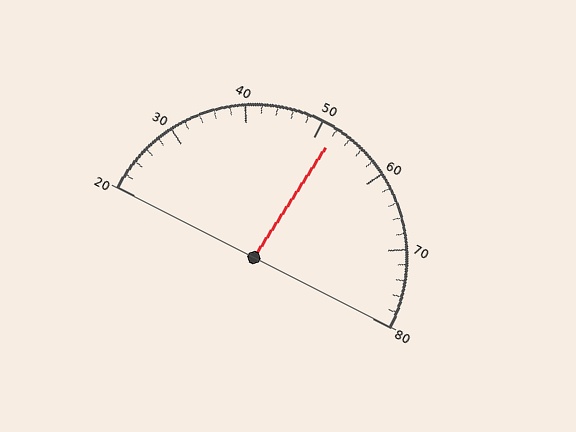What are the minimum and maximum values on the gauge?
The gauge ranges from 20 to 80.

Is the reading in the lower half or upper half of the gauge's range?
The reading is in the upper half of the range (20 to 80).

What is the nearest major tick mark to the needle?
The nearest major tick mark is 50.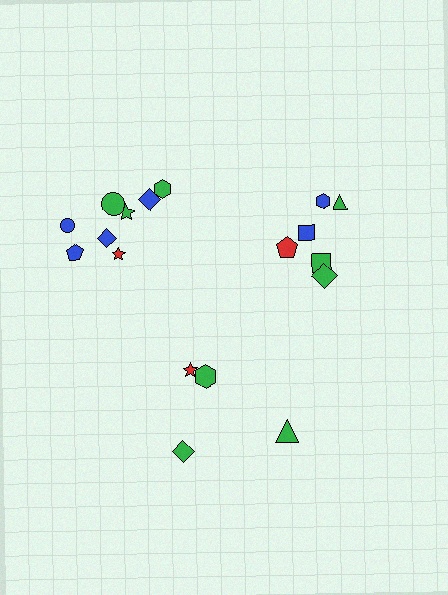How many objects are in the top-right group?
There are 6 objects.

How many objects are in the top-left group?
There are 8 objects.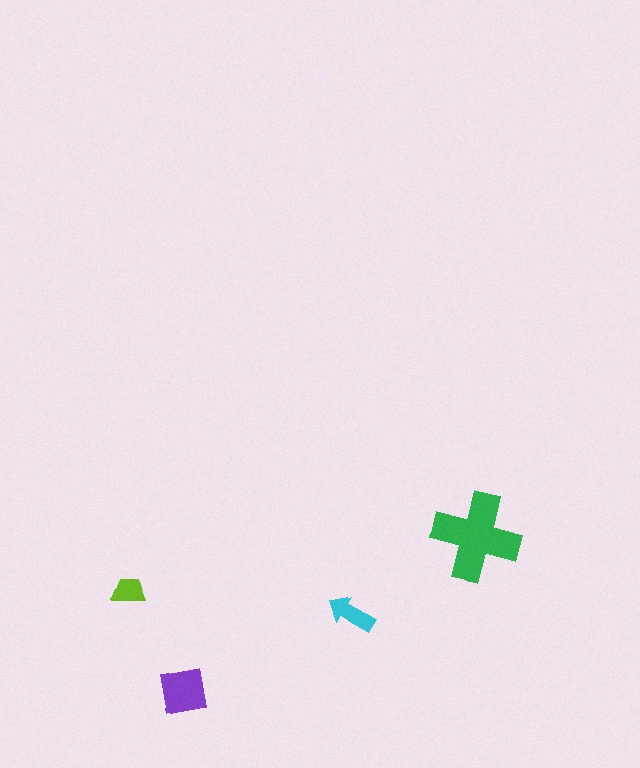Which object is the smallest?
The lime trapezoid.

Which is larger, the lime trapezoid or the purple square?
The purple square.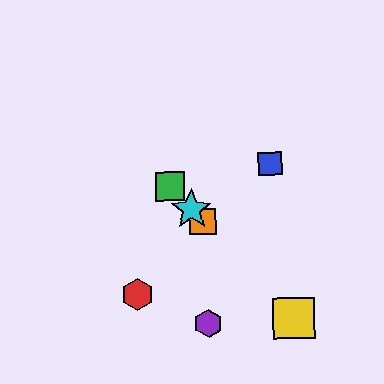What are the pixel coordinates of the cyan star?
The cyan star is at (191, 210).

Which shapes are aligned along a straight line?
The green square, the yellow square, the orange square, the cyan star are aligned along a straight line.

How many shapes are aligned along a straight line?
4 shapes (the green square, the yellow square, the orange square, the cyan star) are aligned along a straight line.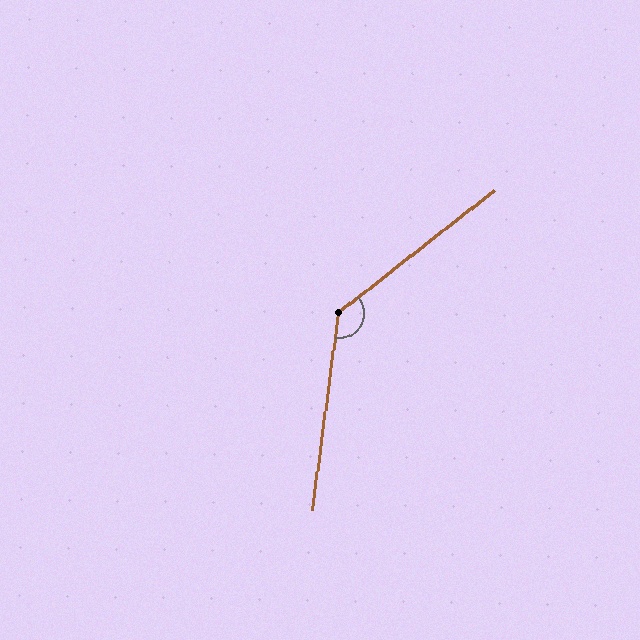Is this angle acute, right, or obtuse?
It is obtuse.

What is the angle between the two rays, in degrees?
Approximately 136 degrees.